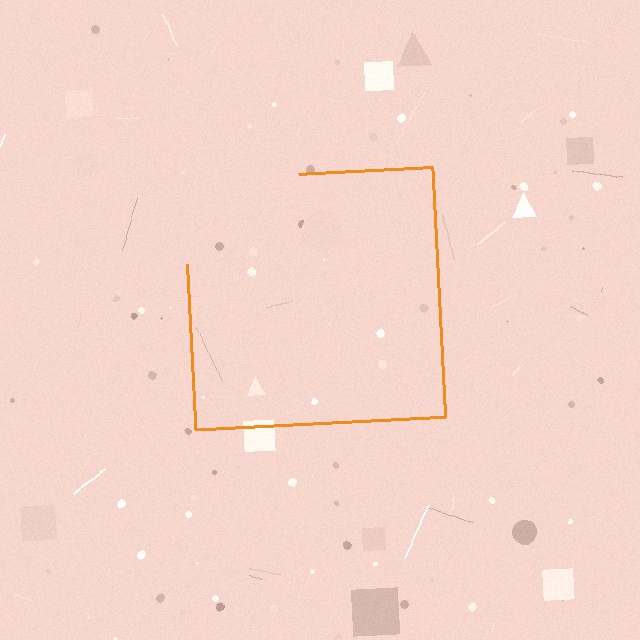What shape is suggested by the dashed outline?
The dashed outline suggests a square.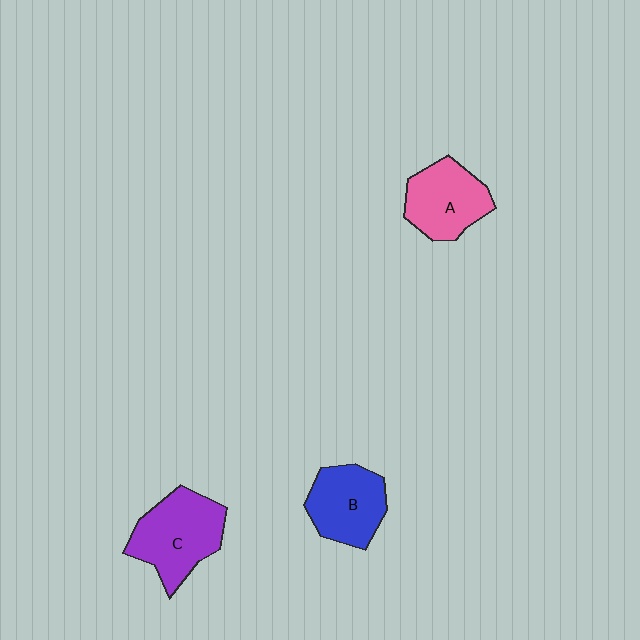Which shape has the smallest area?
Shape B (blue).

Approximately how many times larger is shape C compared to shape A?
Approximately 1.2 times.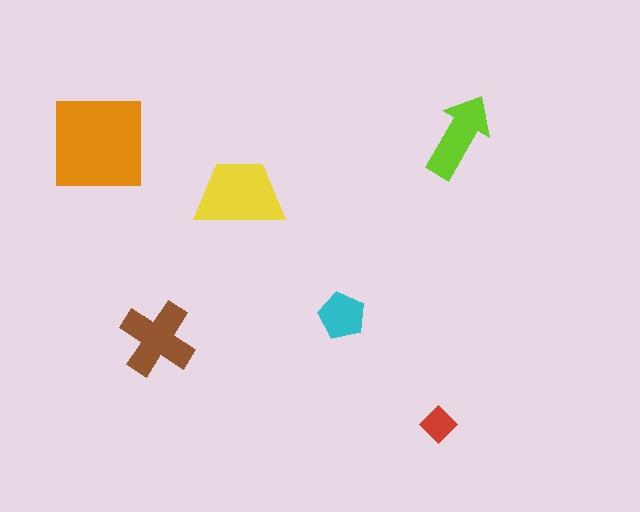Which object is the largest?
The orange square.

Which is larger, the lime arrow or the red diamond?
The lime arrow.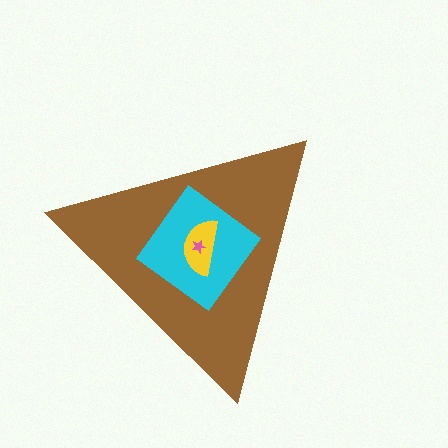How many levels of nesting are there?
4.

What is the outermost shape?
The brown triangle.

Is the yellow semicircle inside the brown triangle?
Yes.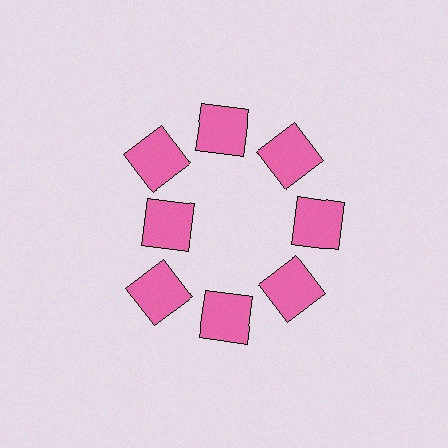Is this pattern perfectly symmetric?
No. The 8 pink squares are arranged in a ring, but one element near the 9 o'clock position is pulled inward toward the center, breaking the 8-fold rotational symmetry.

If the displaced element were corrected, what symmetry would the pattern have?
It would have 8-fold rotational symmetry — the pattern would map onto itself every 45 degrees.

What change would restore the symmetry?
The symmetry would be restored by moving it outward, back onto the ring so that all 8 squares sit at equal angles and equal distance from the center.